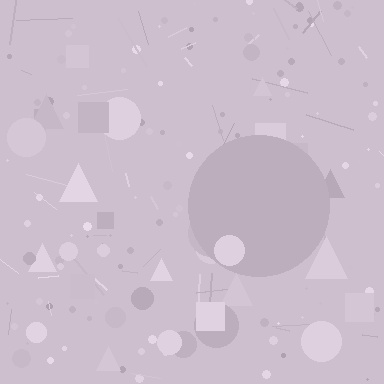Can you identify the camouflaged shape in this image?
The camouflaged shape is a circle.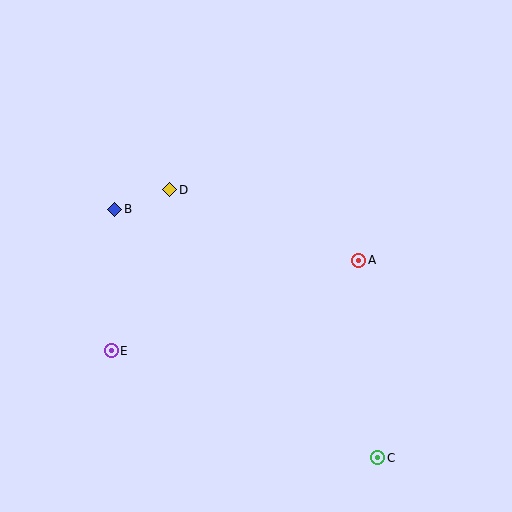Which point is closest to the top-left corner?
Point B is closest to the top-left corner.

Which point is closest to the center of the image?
Point A at (359, 260) is closest to the center.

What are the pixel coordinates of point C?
Point C is at (378, 458).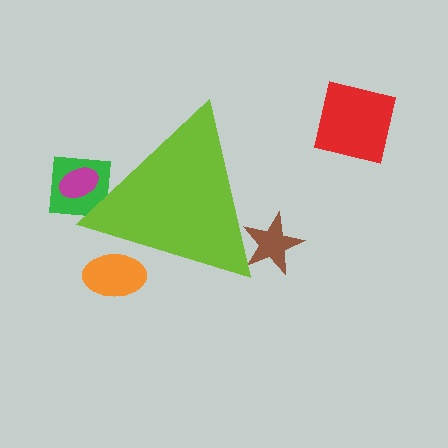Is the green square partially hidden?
Yes, the green square is partially hidden behind the lime triangle.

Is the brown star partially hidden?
Yes, the brown star is partially hidden behind the lime triangle.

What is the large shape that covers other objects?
A lime triangle.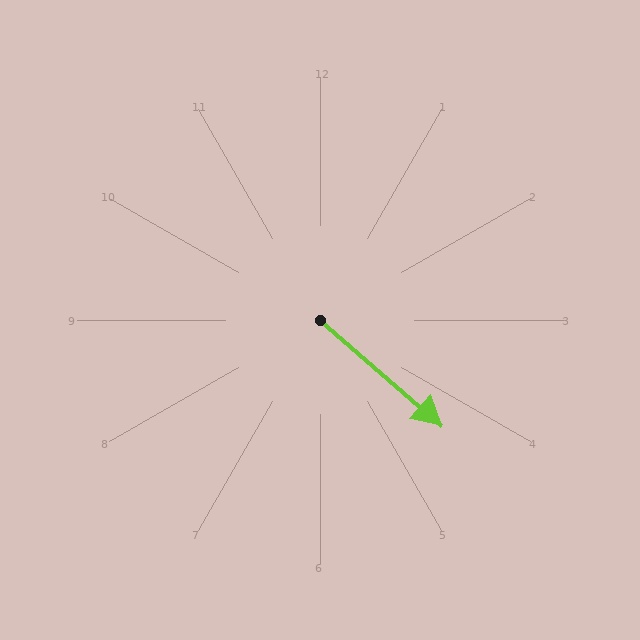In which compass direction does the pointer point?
Southeast.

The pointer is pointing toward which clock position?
Roughly 4 o'clock.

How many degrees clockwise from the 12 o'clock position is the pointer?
Approximately 131 degrees.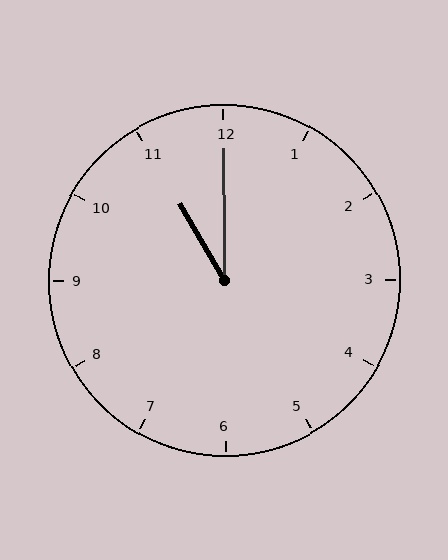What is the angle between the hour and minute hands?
Approximately 30 degrees.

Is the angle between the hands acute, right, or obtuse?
It is acute.